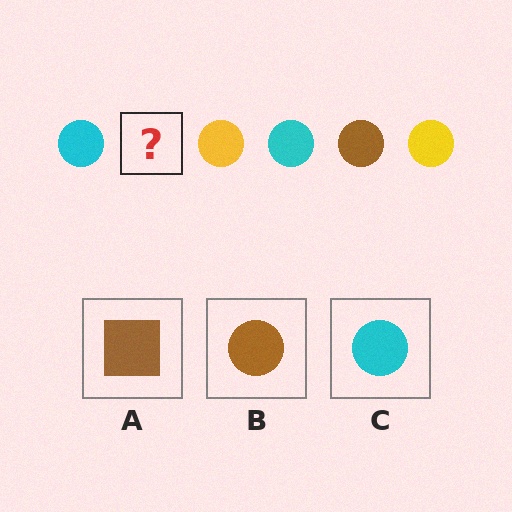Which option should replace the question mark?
Option B.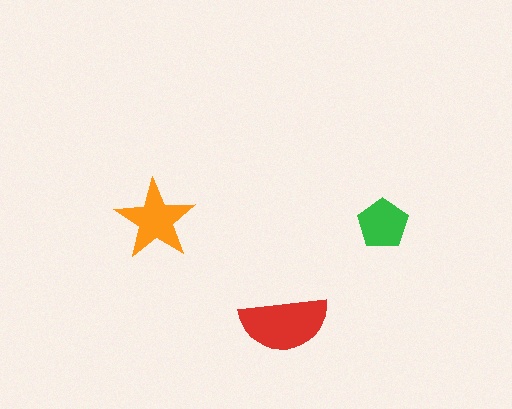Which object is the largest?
The red semicircle.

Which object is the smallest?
The green pentagon.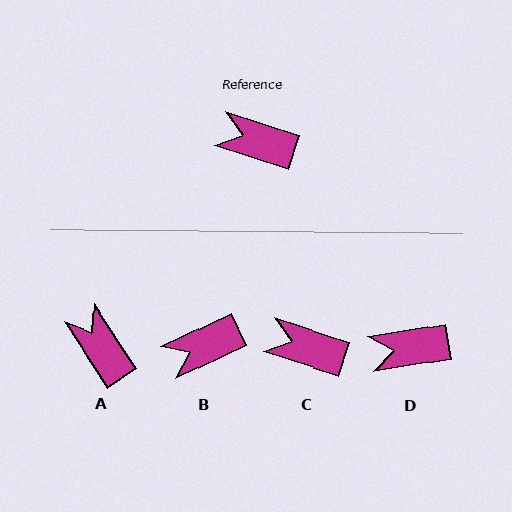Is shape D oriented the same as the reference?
No, it is off by about 28 degrees.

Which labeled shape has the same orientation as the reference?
C.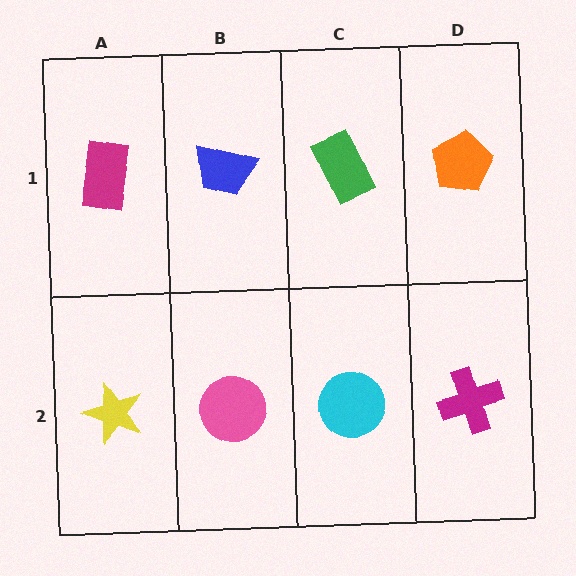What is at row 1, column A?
A magenta rectangle.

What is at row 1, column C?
A green rectangle.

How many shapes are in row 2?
4 shapes.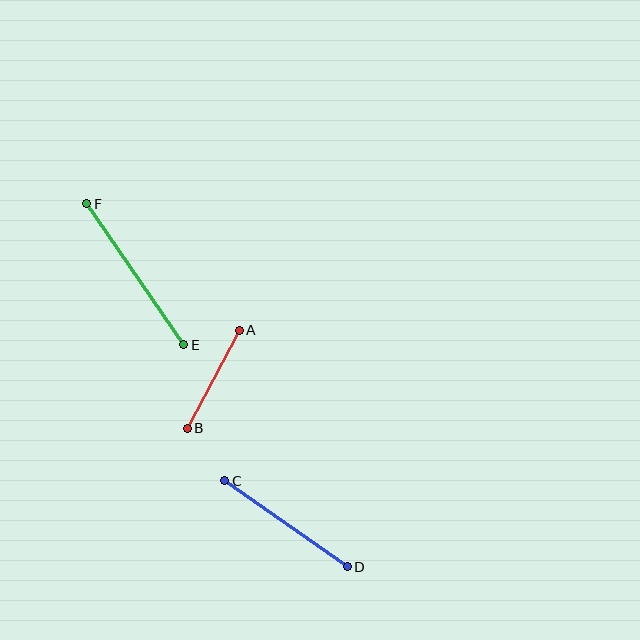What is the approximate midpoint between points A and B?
The midpoint is at approximately (213, 379) pixels.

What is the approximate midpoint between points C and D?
The midpoint is at approximately (286, 524) pixels.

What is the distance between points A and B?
The distance is approximately 111 pixels.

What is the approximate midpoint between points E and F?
The midpoint is at approximately (135, 274) pixels.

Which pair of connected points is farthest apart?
Points E and F are farthest apart.